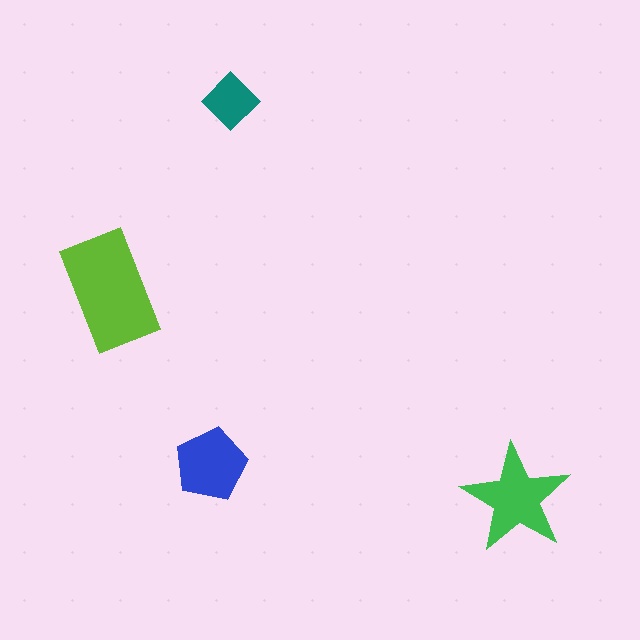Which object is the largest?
The lime rectangle.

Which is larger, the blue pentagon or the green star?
The green star.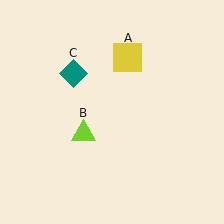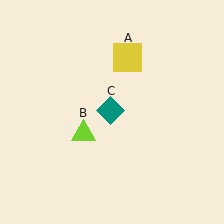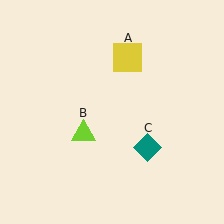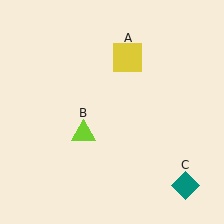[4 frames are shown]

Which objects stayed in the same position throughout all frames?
Yellow square (object A) and lime triangle (object B) remained stationary.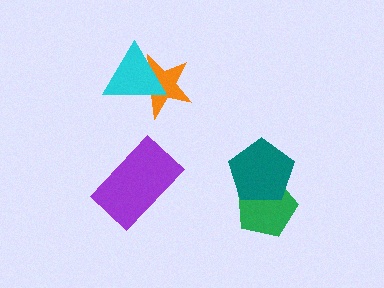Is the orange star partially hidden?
Yes, it is partially covered by another shape.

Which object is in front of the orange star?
The cyan triangle is in front of the orange star.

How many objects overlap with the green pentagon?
1 object overlaps with the green pentagon.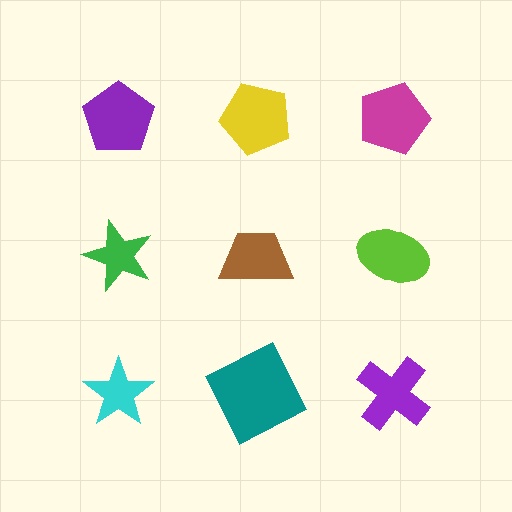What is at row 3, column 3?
A purple cross.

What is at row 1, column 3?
A magenta pentagon.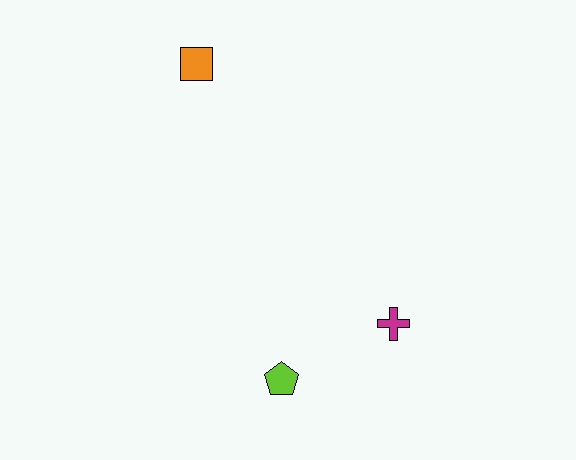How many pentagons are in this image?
There is 1 pentagon.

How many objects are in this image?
There are 3 objects.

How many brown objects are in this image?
There are no brown objects.